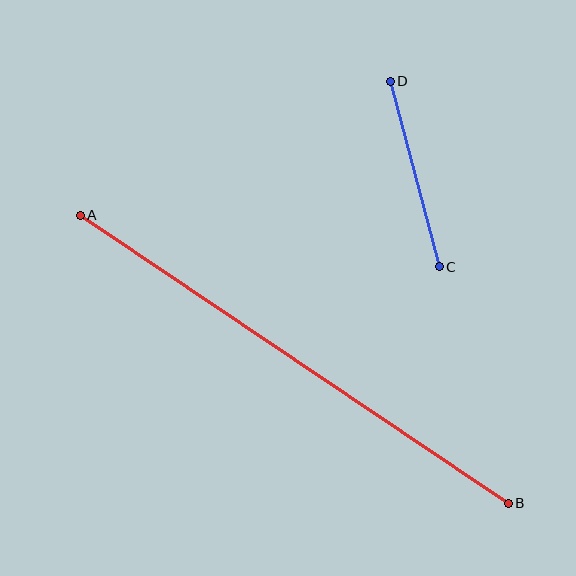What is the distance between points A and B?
The distance is approximately 516 pixels.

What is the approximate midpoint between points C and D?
The midpoint is at approximately (415, 174) pixels.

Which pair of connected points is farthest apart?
Points A and B are farthest apart.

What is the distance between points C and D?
The distance is approximately 192 pixels.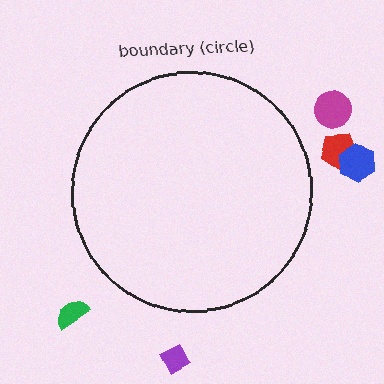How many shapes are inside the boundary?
0 inside, 5 outside.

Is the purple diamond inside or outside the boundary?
Outside.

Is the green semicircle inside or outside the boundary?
Outside.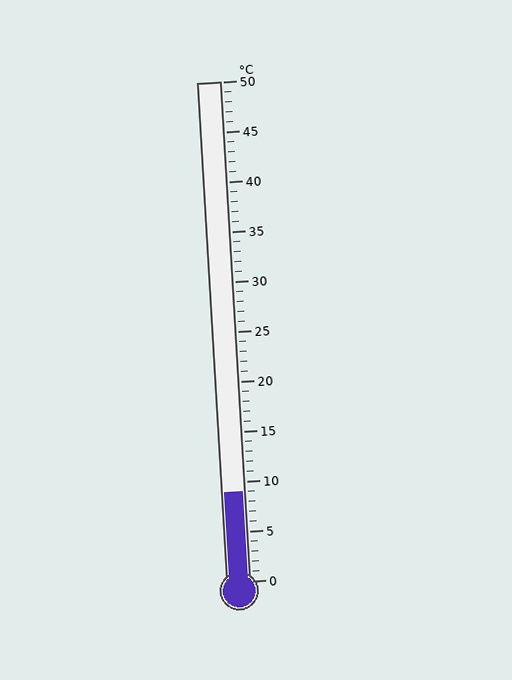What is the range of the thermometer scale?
The thermometer scale ranges from 0°C to 50°C.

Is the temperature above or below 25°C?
The temperature is below 25°C.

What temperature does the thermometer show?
The thermometer shows approximately 9°C.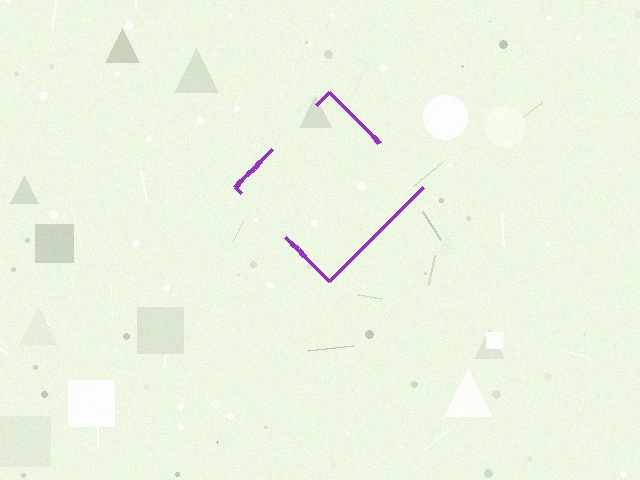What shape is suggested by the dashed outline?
The dashed outline suggests a diamond.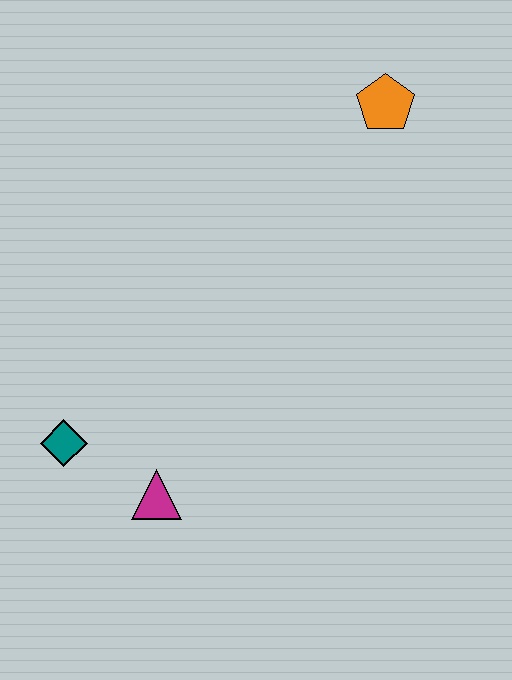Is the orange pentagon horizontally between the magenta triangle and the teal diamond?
No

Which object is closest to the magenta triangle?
The teal diamond is closest to the magenta triangle.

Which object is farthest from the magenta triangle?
The orange pentagon is farthest from the magenta triangle.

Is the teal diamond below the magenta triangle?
No